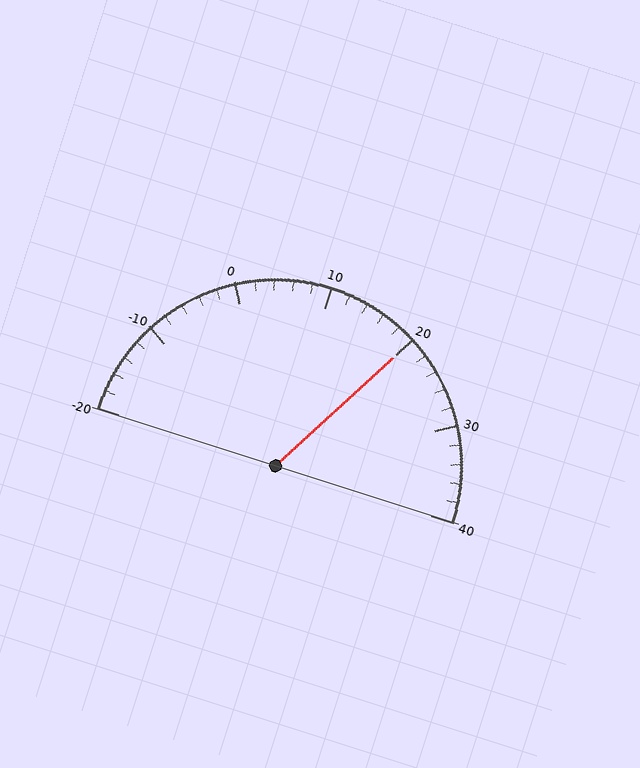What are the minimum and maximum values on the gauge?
The gauge ranges from -20 to 40.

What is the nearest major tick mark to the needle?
The nearest major tick mark is 20.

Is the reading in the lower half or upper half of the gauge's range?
The reading is in the upper half of the range (-20 to 40).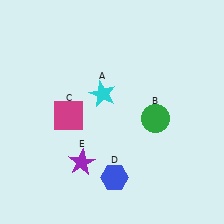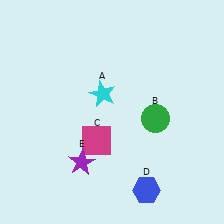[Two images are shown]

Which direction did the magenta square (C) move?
The magenta square (C) moved right.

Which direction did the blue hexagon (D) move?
The blue hexagon (D) moved right.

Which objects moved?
The objects that moved are: the magenta square (C), the blue hexagon (D).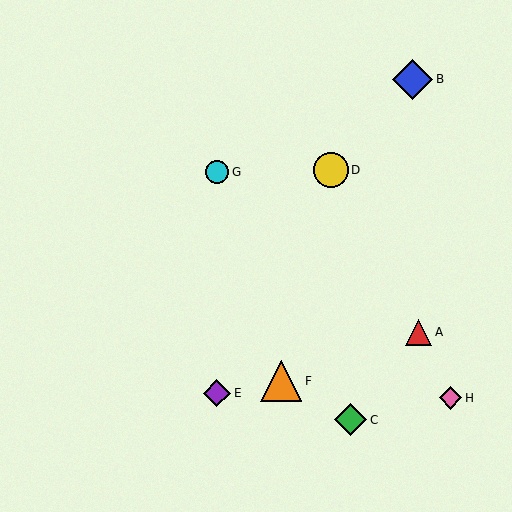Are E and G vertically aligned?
Yes, both are at x≈217.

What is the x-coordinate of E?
Object E is at x≈217.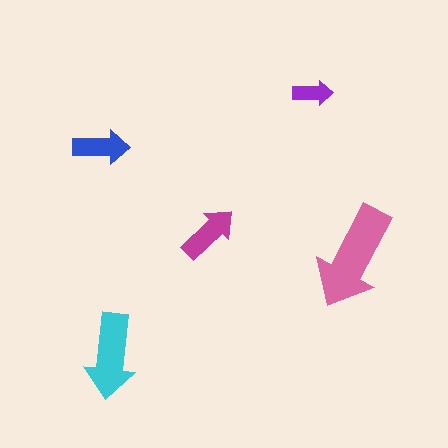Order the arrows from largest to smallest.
the pink one, the cyan one, the magenta one, the blue one, the purple one.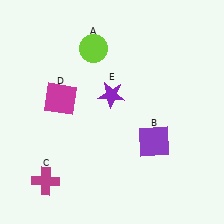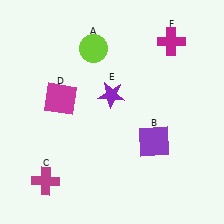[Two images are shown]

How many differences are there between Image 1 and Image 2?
There is 1 difference between the two images.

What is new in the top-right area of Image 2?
A magenta cross (F) was added in the top-right area of Image 2.